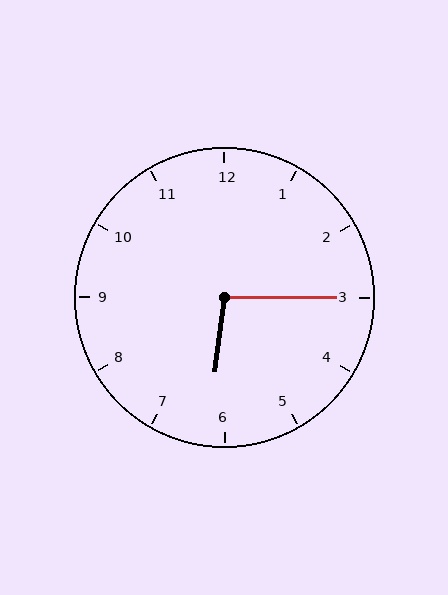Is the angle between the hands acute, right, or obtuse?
It is obtuse.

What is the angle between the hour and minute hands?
Approximately 98 degrees.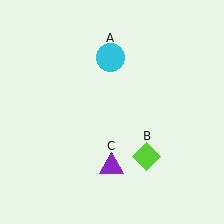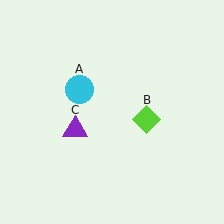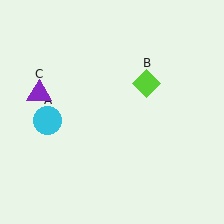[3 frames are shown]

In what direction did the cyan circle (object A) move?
The cyan circle (object A) moved down and to the left.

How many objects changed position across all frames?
3 objects changed position: cyan circle (object A), lime diamond (object B), purple triangle (object C).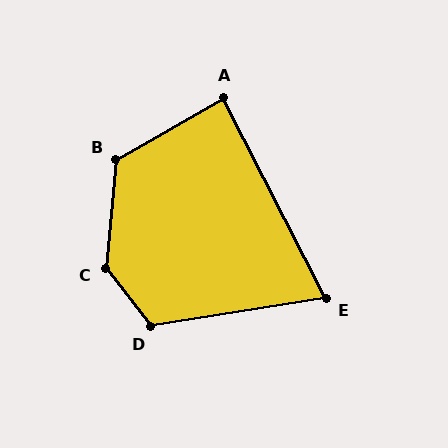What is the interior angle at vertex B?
Approximately 125 degrees (obtuse).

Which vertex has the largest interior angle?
C, at approximately 137 degrees.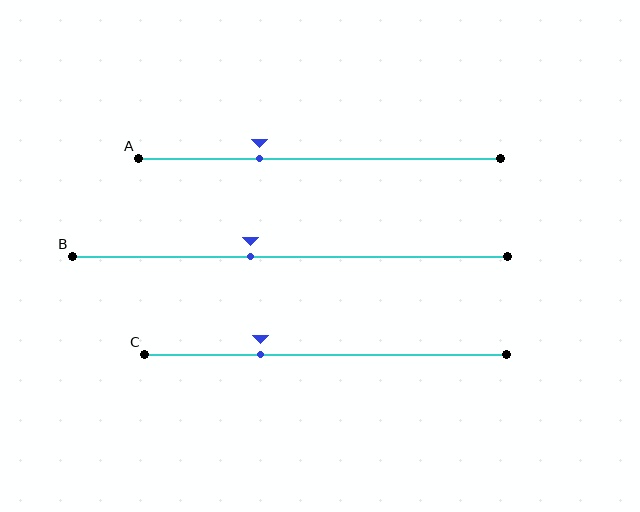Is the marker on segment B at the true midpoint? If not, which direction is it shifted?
No, the marker on segment B is shifted to the left by about 9% of the segment length.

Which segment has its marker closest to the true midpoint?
Segment B has its marker closest to the true midpoint.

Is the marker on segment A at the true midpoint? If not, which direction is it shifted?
No, the marker on segment A is shifted to the left by about 17% of the segment length.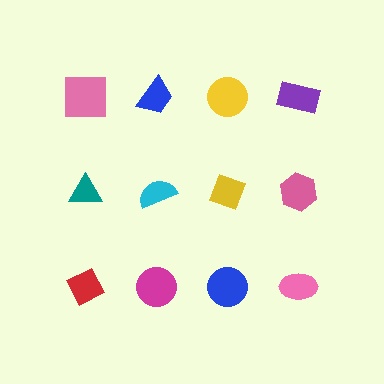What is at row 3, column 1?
A red diamond.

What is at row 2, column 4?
A pink hexagon.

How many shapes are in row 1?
4 shapes.